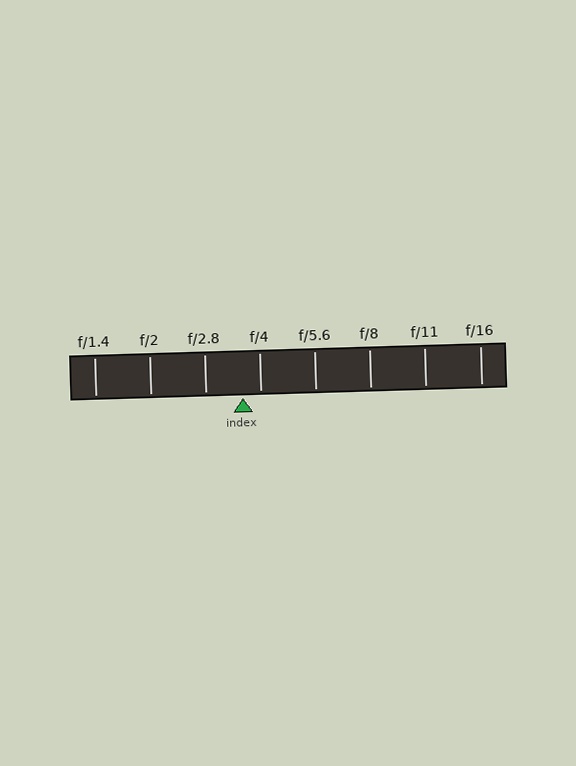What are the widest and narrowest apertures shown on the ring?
The widest aperture shown is f/1.4 and the narrowest is f/16.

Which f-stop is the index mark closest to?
The index mark is closest to f/4.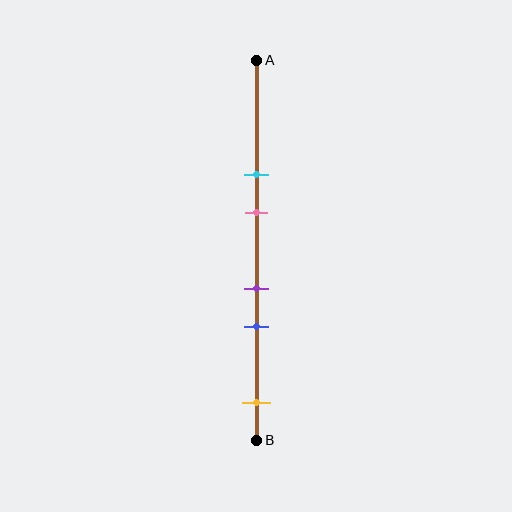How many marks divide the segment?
There are 5 marks dividing the segment.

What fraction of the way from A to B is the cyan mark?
The cyan mark is approximately 30% (0.3) of the way from A to B.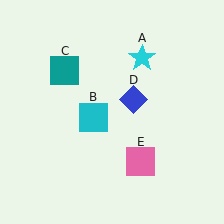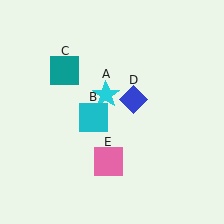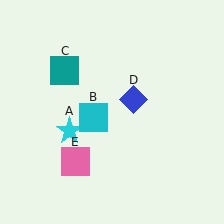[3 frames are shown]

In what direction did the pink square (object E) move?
The pink square (object E) moved left.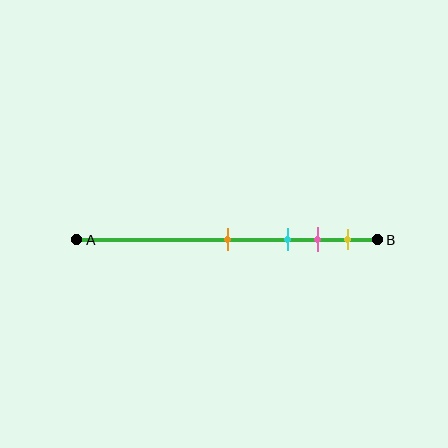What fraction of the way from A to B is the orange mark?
The orange mark is approximately 50% (0.5) of the way from A to B.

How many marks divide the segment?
There are 4 marks dividing the segment.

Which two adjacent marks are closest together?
The pink and yellow marks are the closest adjacent pair.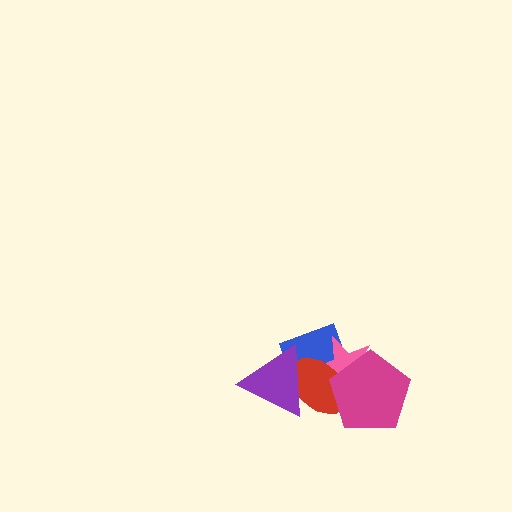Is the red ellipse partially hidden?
Yes, it is partially covered by another shape.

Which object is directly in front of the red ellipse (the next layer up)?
The purple triangle is directly in front of the red ellipse.